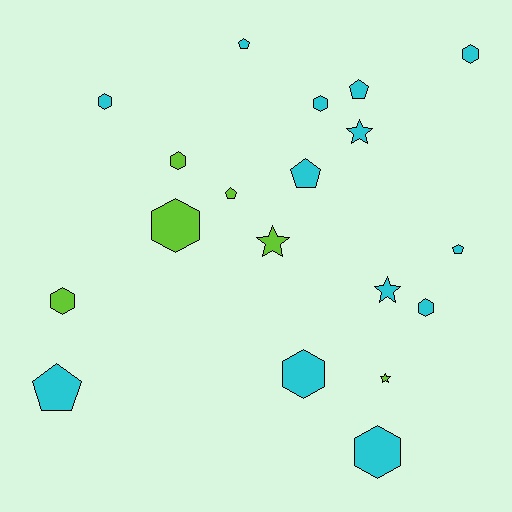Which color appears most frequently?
Cyan, with 13 objects.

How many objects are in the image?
There are 19 objects.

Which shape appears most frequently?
Hexagon, with 9 objects.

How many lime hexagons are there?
There are 3 lime hexagons.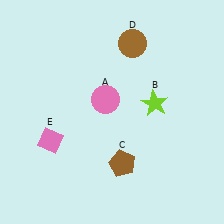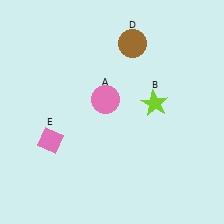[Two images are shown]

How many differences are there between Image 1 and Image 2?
There is 1 difference between the two images.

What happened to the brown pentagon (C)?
The brown pentagon (C) was removed in Image 2. It was in the bottom-right area of Image 1.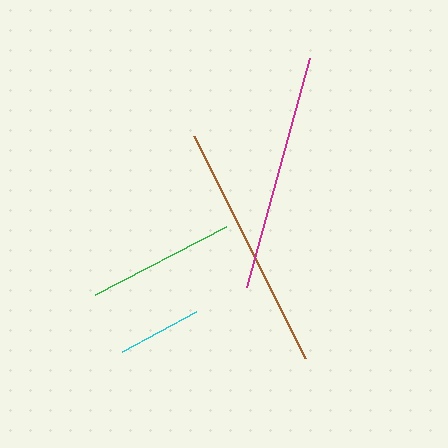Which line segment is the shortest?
The cyan line is the shortest at approximately 84 pixels.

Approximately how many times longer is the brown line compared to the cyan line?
The brown line is approximately 3.0 times the length of the cyan line.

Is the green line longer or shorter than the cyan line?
The green line is longer than the cyan line.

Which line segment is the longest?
The brown line is the longest at approximately 248 pixels.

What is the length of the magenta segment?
The magenta segment is approximately 238 pixels long.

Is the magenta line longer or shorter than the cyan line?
The magenta line is longer than the cyan line.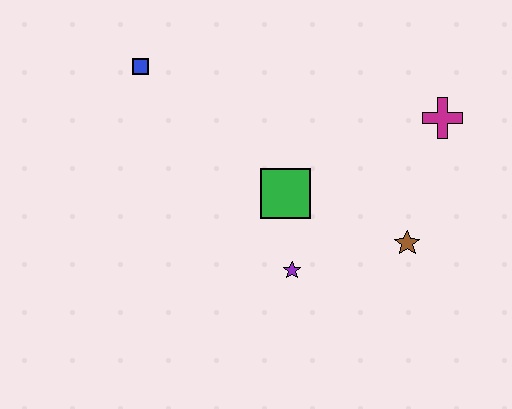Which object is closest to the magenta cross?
The brown star is closest to the magenta cross.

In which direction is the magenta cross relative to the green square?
The magenta cross is to the right of the green square.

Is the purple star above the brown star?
No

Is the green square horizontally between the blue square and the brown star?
Yes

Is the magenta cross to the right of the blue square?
Yes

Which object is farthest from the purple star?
The blue square is farthest from the purple star.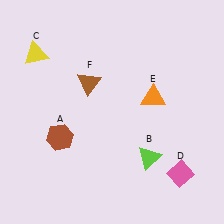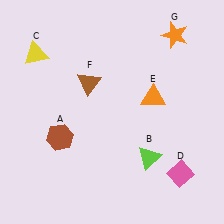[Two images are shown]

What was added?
An orange star (G) was added in Image 2.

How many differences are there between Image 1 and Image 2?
There is 1 difference between the two images.